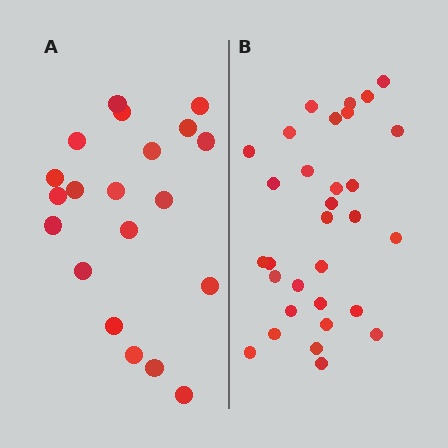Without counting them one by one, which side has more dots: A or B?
Region B (the right region) has more dots.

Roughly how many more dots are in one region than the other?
Region B has roughly 12 or so more dots than region A.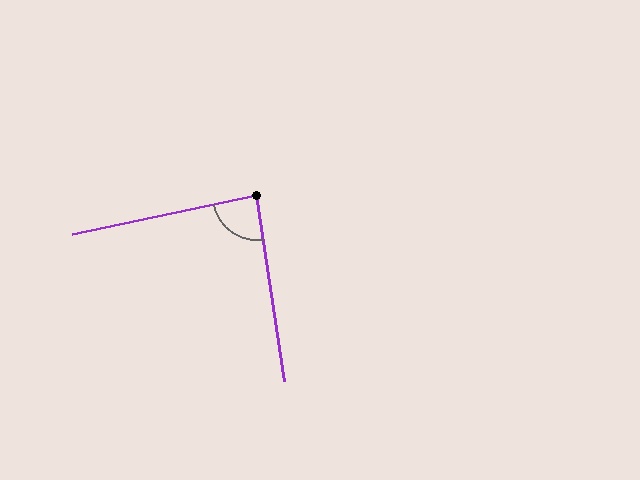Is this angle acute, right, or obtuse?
It is approximately a right angle.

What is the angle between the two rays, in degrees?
Approximately 87 degrees.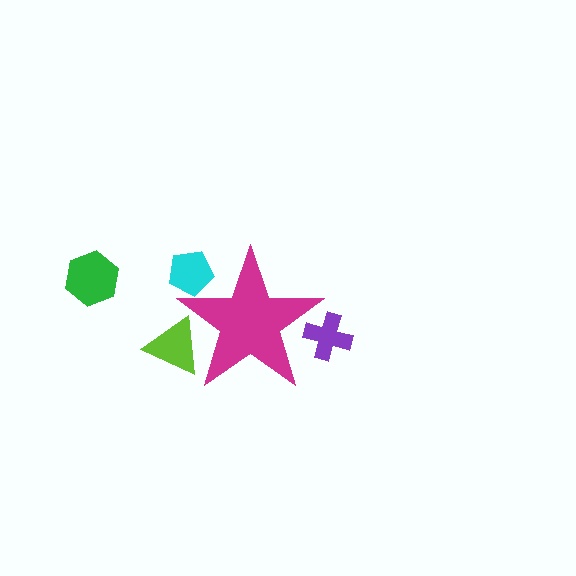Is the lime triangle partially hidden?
Yes, the lime triangle is partially hidden behind the magenta star.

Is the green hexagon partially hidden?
No, the green hexagon is fully visible.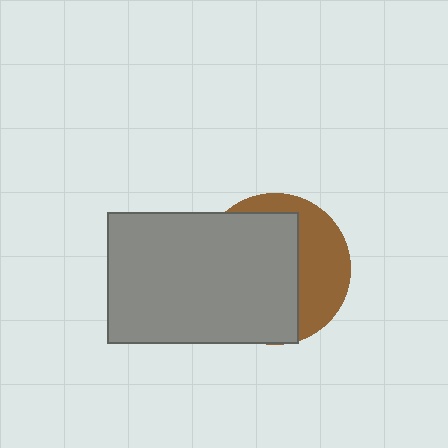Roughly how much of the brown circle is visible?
A small part of it is visible (roughly 36%).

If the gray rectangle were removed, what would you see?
You would see the complete brown circle.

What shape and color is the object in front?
The object in front is a gray rectangle.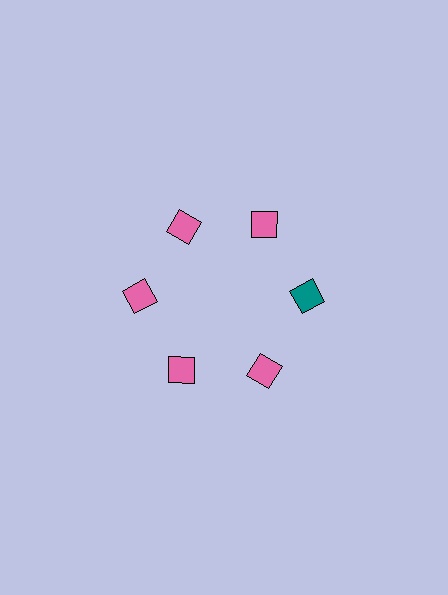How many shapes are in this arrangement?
There are 6 shapes arranged in a ring pattern.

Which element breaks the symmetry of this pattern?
The teal diamond at roughly the 3 o'clock position breaks the symmetry. All other shapes are pink diamonds.